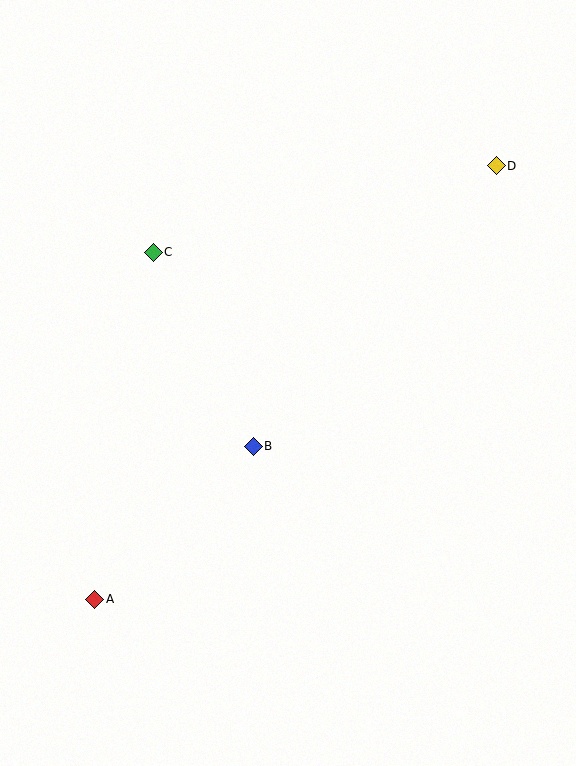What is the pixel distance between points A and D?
The distance between A and D is 591 pixels.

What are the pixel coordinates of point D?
Point D is at (496, 166).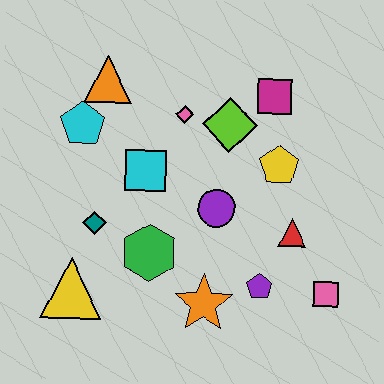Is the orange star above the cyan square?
No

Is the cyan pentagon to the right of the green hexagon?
No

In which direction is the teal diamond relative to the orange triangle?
The teal diamond is below the orange triangle.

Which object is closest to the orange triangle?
The cyan pentagon is closest to the orange triangle.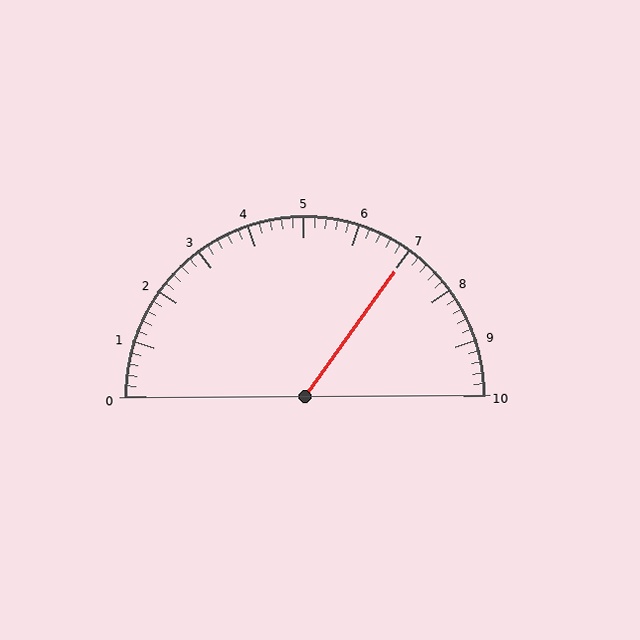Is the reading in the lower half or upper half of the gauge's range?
The reading is in the upper half of the range (0 to 10).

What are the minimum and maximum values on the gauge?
The gauge ranges from 0 to 10.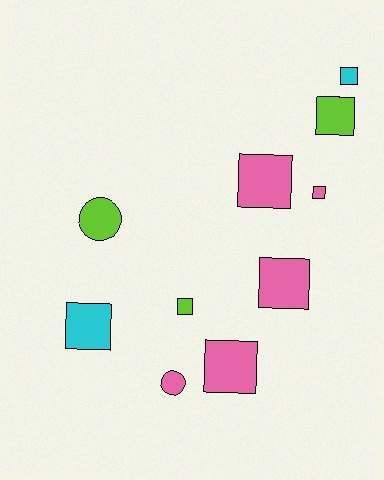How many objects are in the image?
There are 10 objects.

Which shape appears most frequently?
Square, with 8 objects.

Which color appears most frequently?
Pink, with 5 objects.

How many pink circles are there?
There is 1 pink circle.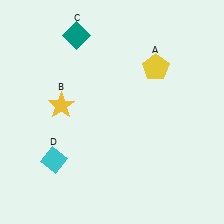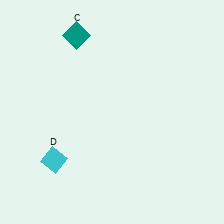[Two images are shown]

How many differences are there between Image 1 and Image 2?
There are 2 differences between the two images.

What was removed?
The yellow pentagon (A), the yellow star (B) were removed in Image 2.